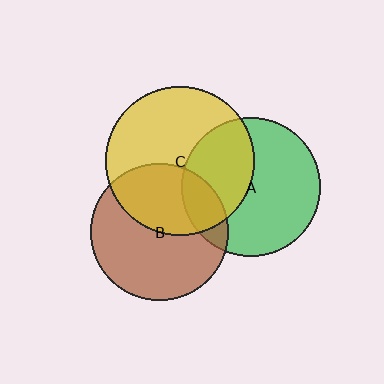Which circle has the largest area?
Circle C (yellow).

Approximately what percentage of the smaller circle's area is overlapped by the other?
Approximately 40%.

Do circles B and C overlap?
Yes.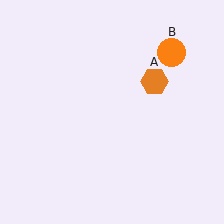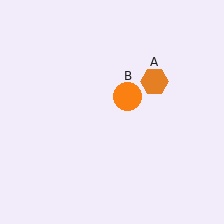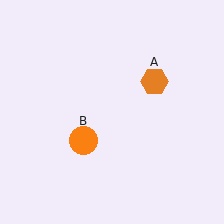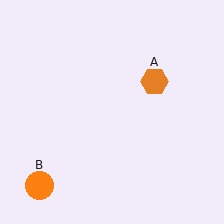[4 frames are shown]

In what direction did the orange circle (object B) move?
The orange circle (object B) moved down and to the left.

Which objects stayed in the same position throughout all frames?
Orange hexagon (object A) remained stationary.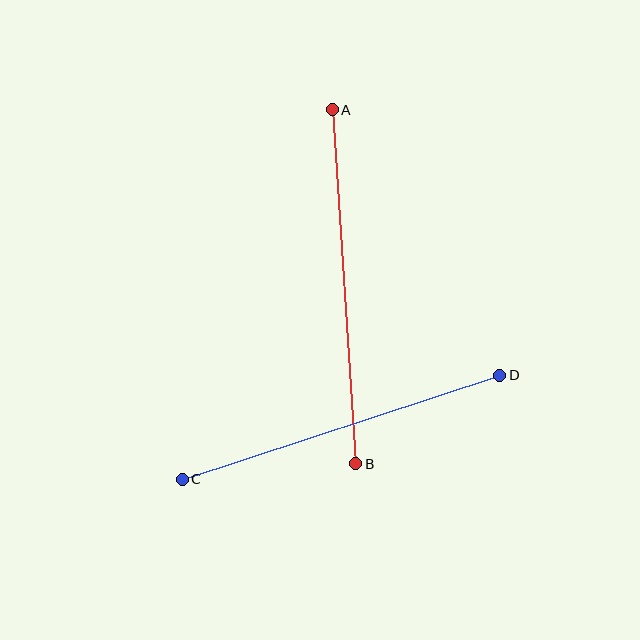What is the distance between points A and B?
The distance is approximately 355 pixels.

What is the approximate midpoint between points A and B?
The midpoint is at approximately (344, 287) pixels.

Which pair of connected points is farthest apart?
Points A and B are farthest apart.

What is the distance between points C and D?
The distance is approximately 334 pixels.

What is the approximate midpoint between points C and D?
The midpoint is at approximately (341, 427) pixels.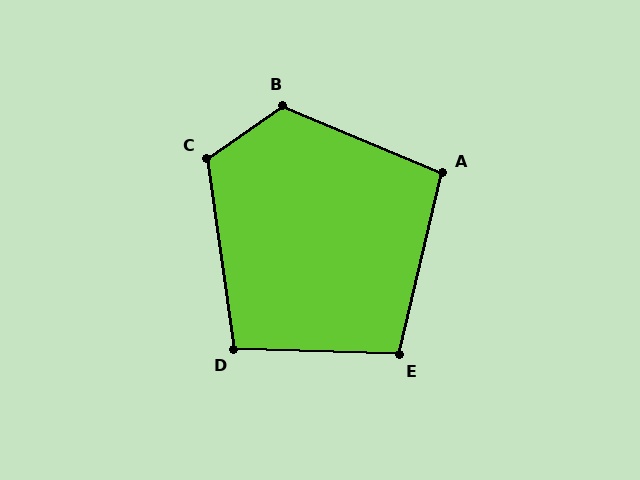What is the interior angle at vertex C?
Approximately 117 degrees (obtuse).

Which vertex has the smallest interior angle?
A, at approximately 100 degrees.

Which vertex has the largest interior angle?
B, at approximately 122 degrees.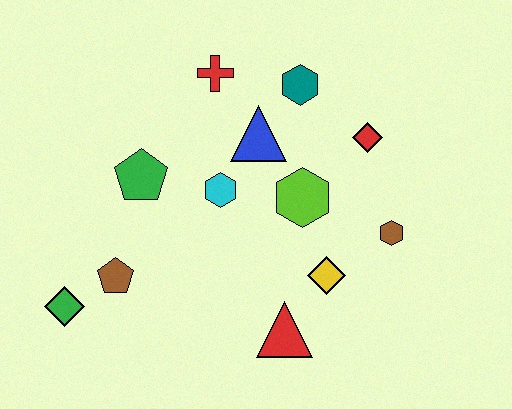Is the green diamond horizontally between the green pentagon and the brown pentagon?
No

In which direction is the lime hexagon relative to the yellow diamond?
The lime hexagon is above the yellow diamond.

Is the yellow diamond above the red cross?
No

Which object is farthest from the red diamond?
The green diamond is farthest from the red diamond.